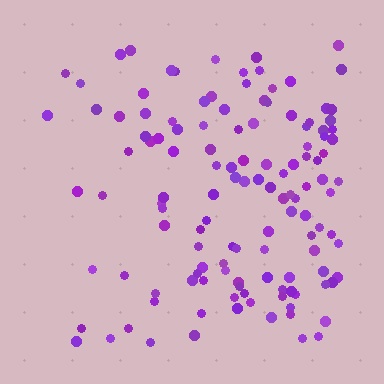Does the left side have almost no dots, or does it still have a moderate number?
Still a moderate number, just noticeably fewer than the right.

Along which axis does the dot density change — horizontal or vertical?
Horizontal.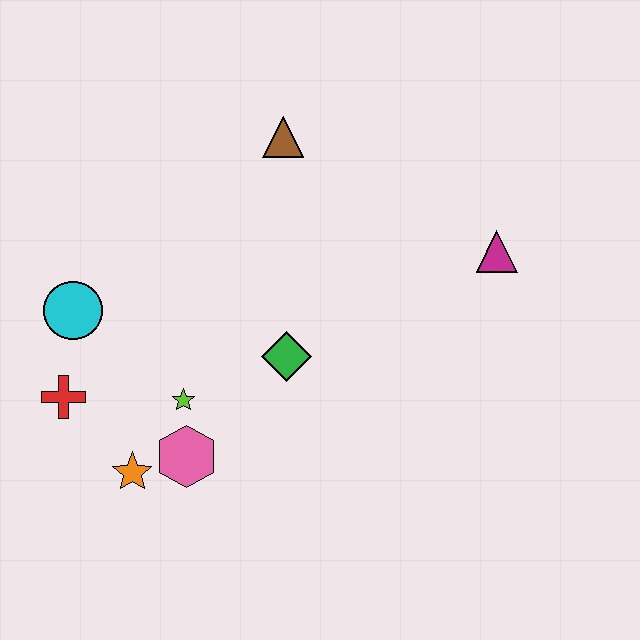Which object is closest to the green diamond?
The lime star is closest to the green diamond.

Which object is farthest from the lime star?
The magenta triangle is farthest from the lime star.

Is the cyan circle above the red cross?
Yes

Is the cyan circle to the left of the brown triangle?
Yes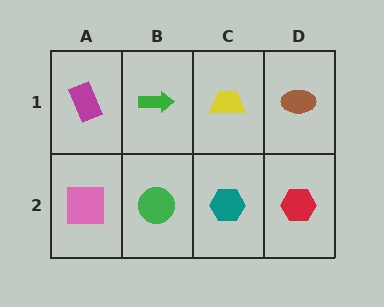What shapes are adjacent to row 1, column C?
A teal hexagon (row 2, column C), a green arrow (row 1, column B), a brown ellipse (row 1, column D).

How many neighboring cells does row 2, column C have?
3.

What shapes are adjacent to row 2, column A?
A magenta rectangle (row 1, column A), a green circle (row 2, column B).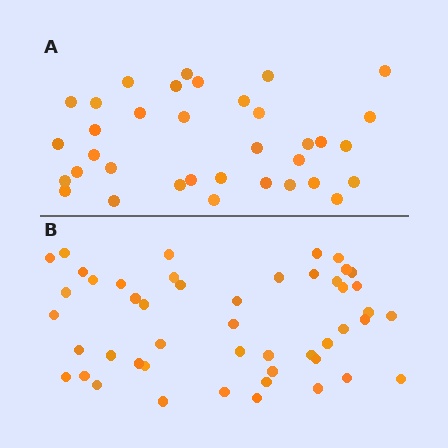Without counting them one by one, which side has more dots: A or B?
Region B (the bottom region) has more dots.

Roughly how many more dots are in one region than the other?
Region B has approximately 15 more dots than region A.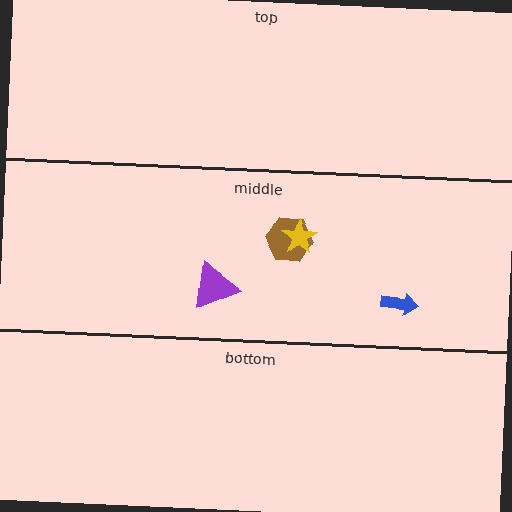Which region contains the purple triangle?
The middle region.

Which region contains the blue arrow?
The middle region.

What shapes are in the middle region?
The blue arrow, the brown hexagon, the purple triangle, the yellow star.